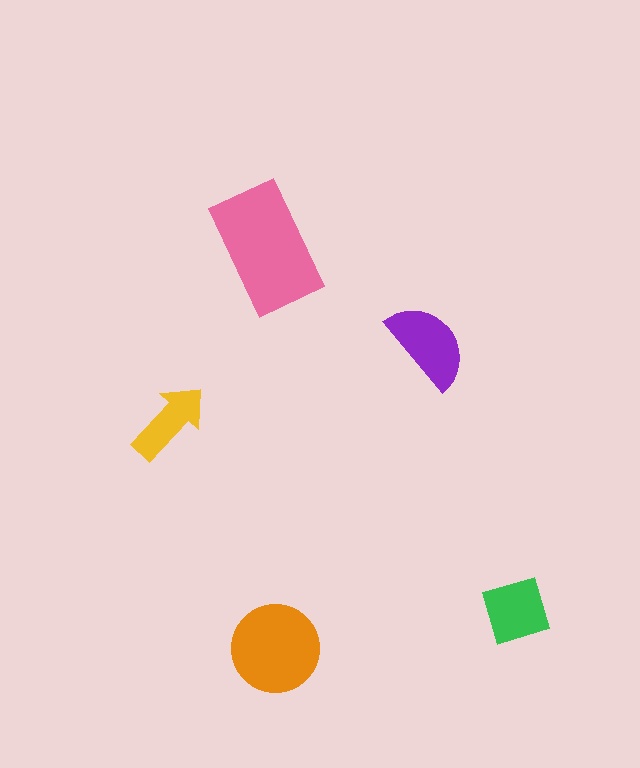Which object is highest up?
The pink rectangle is topmost.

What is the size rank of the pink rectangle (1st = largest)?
1st.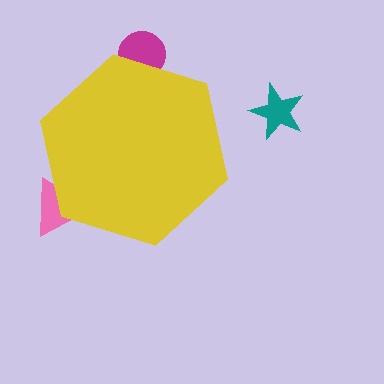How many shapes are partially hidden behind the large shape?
2 shapes are partially hidden.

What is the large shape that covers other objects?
A yellow hexagon.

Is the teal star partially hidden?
No, the teal star is fully visible.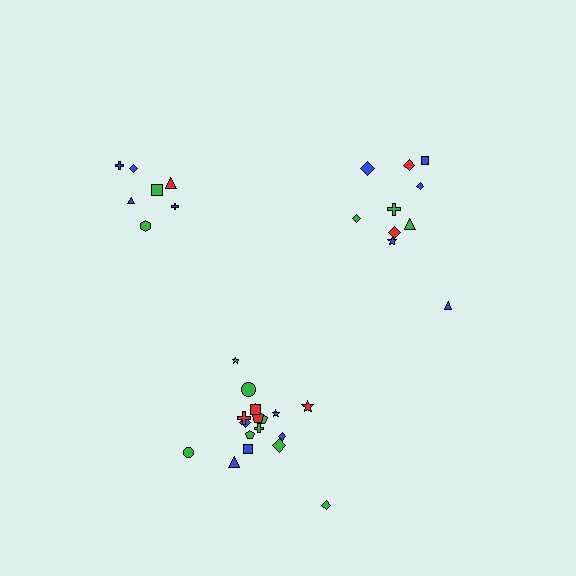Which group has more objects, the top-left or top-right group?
The top-right group.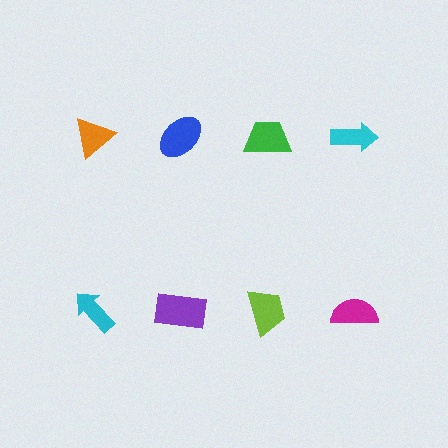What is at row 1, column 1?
An orange triangle.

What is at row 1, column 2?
A blue ellipse.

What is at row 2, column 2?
A purple rectangle.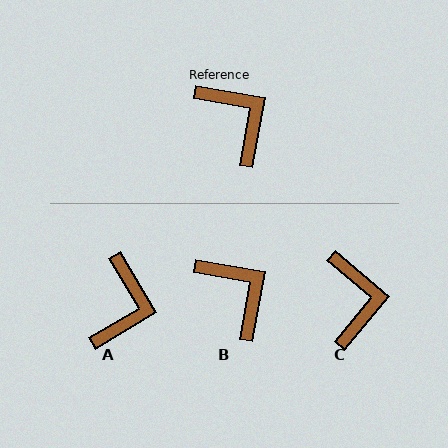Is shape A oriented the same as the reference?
No, it is off by about 49 degrees.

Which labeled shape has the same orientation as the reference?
B.